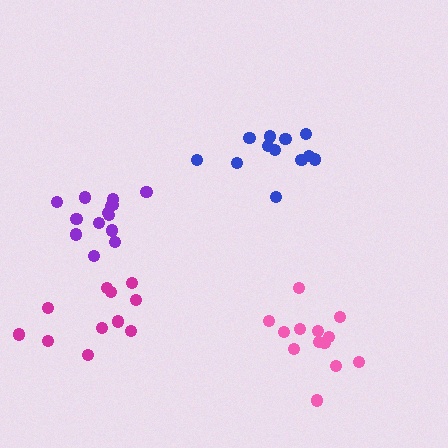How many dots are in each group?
Group 1: 14 dots, Group 2: 14 dots, Group 3: 13 dots, Group 4: 11 dots (52 total).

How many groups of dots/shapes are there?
There are 4 groups.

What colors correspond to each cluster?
The clusters are colored: purple, blue, pink, magenta.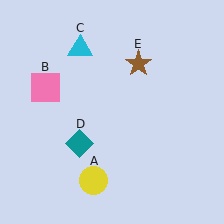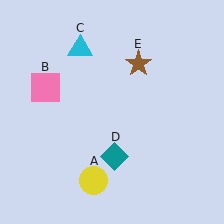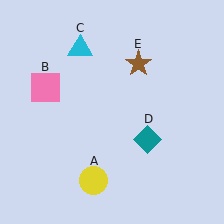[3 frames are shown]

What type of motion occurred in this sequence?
The teal diamond (object D) rotated counterclockwise around the center of the scene.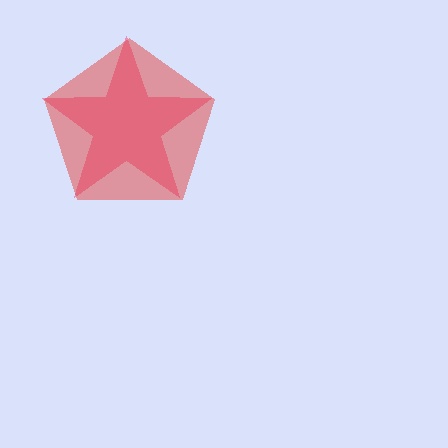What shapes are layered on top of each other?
The layered shapes are: a pink star, a red pentagon.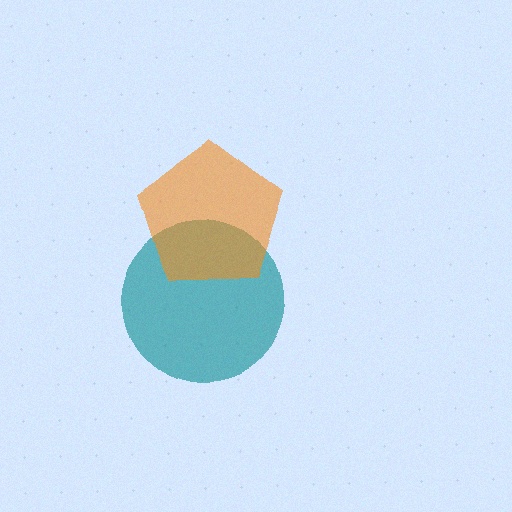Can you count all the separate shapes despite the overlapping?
Yes, there are 2 separate shapes.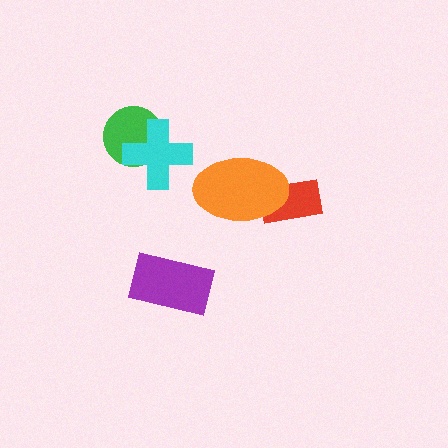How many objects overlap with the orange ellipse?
1 object overlaps with the orange ellipse.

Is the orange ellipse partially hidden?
No, no other shape covers it.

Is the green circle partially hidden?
Yes, it is partially covered by another shape.